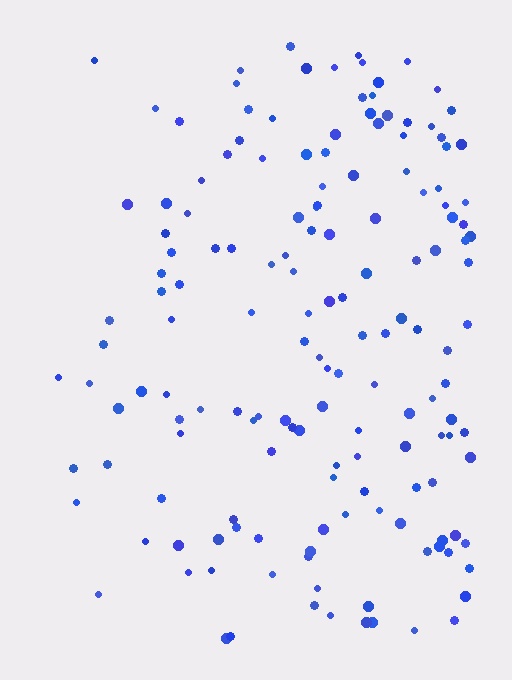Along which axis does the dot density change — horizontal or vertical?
Horizontal.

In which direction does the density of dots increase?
From left to right, with the right side densest.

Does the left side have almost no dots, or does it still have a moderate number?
Still a moderate number, just noticeably fewer than the right.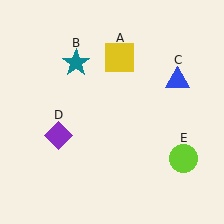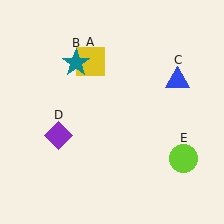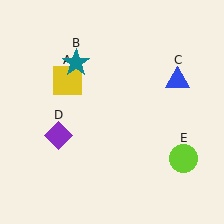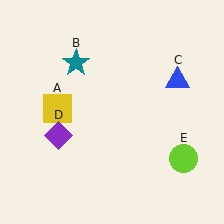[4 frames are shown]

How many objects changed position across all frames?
1 object changed position: yellow square (object A).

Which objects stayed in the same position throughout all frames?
Teal star (object B) and blue triangle (object C) and purple diamond (object D) and lime circle (object E) remained stationary.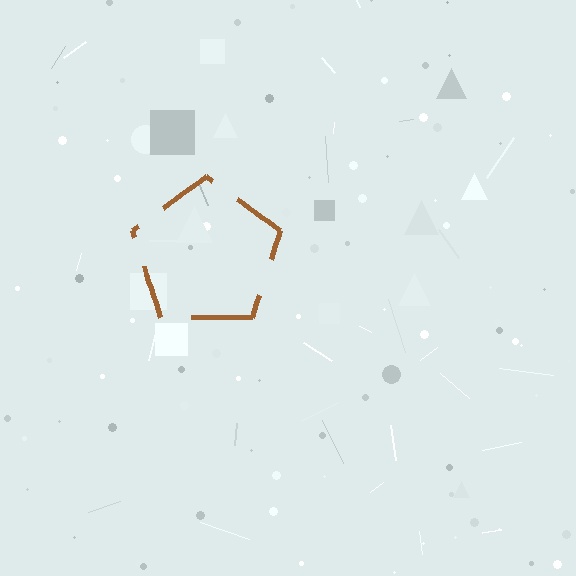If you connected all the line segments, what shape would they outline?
They would outline a pentagon.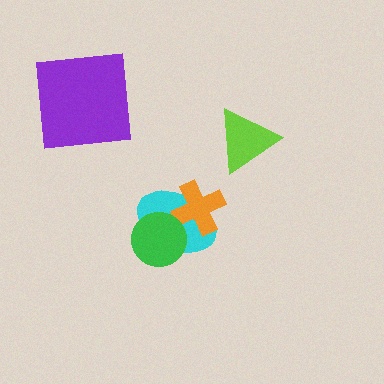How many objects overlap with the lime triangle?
0 objects overlap with the lime triangle.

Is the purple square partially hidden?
No, no other shape covers it.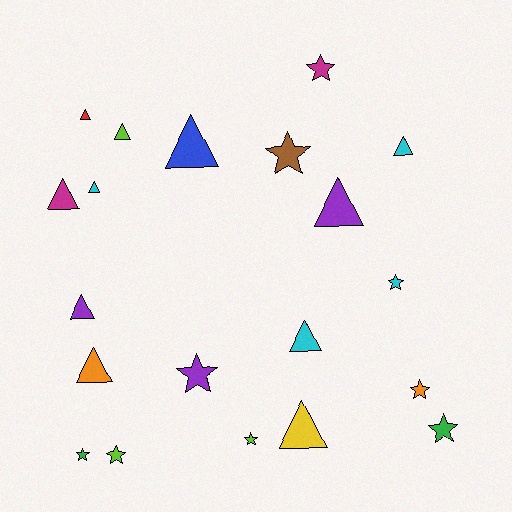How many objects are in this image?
There are 20 objects.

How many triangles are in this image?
There are 11 triangles.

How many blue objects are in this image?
There is 1 blue object.